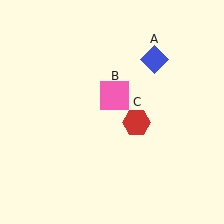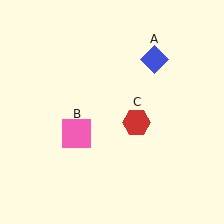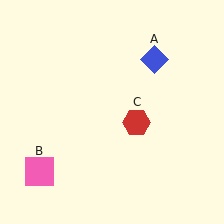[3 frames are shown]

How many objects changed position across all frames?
1 object changed position: pink square (object B).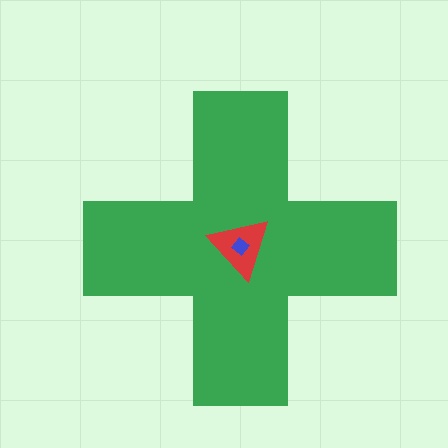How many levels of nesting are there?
3.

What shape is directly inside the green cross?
The red triangle.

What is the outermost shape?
The green cross.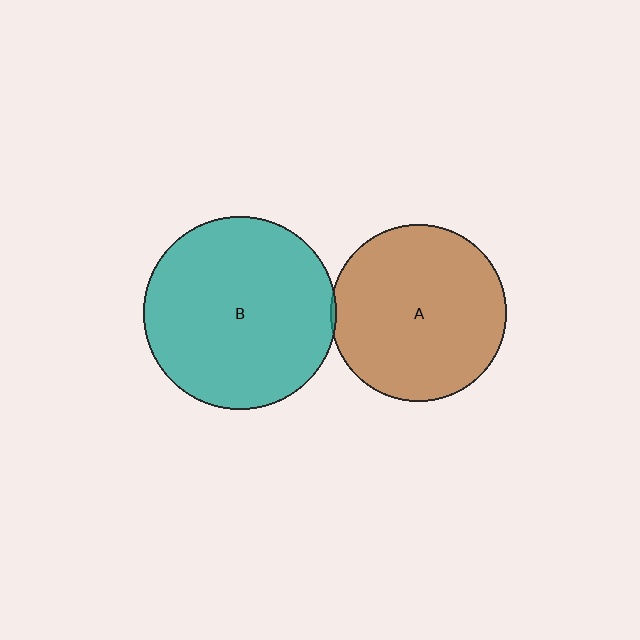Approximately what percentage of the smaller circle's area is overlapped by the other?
Approximately 5%.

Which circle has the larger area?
Circle B (teal).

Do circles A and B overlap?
Yes.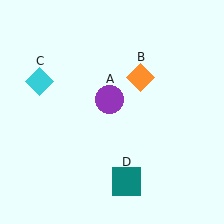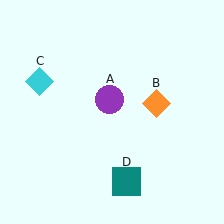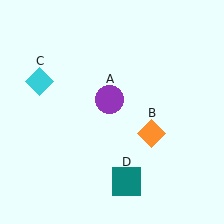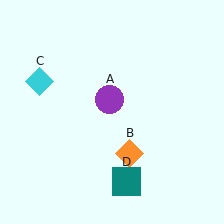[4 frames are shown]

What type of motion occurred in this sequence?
The orange diamond (object B) rotated clockwise around the center of the scene.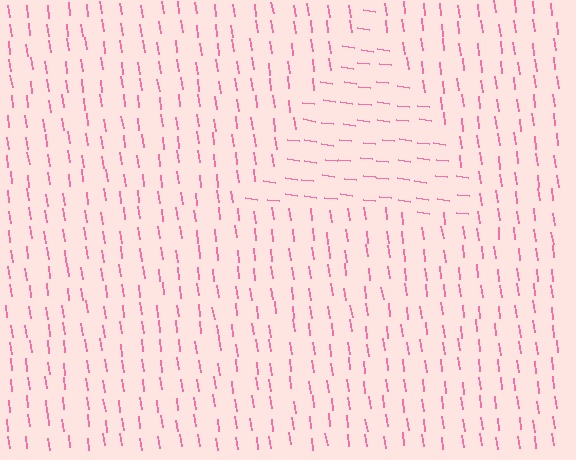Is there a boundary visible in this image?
Yes, there is a texture boundary formed by a change in line orientation.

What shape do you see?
I see a triangle.